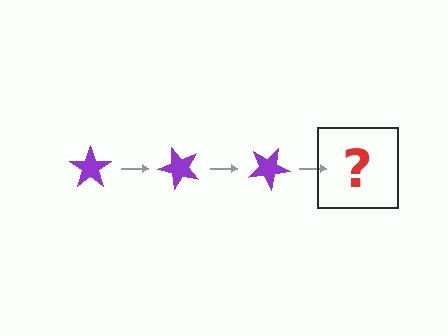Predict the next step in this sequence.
The next step is a purple star rotated 150 degrees.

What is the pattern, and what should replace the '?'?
The pattern is that the star rotates 50 degrees each step. The '?' should be a purple star rotated 150 degrees.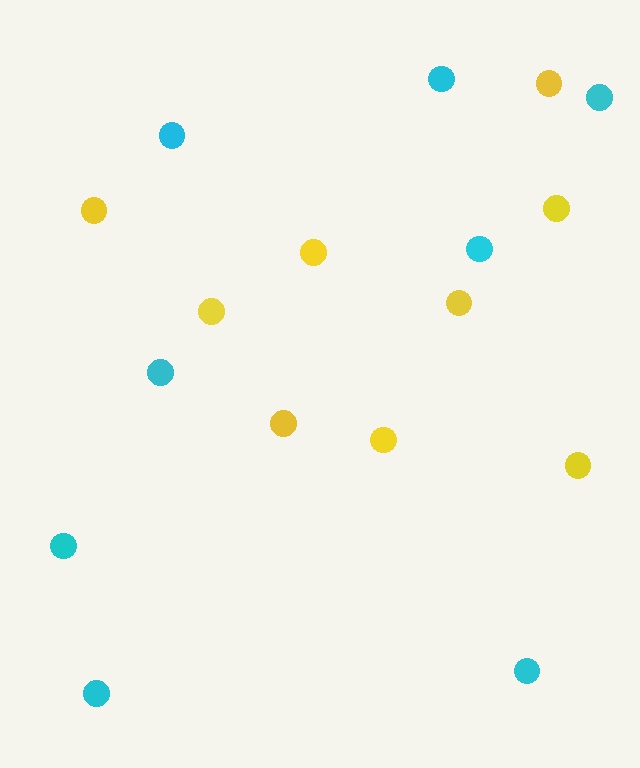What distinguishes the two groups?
There are 2 groups: one group of cyan circles (8) and one group of yellow circles (9).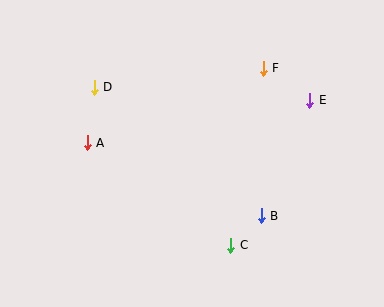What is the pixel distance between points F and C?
The distance between F and C is 180 pixels.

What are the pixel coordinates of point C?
Point C is at (231, 245).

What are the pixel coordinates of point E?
Point E is at (310, 100).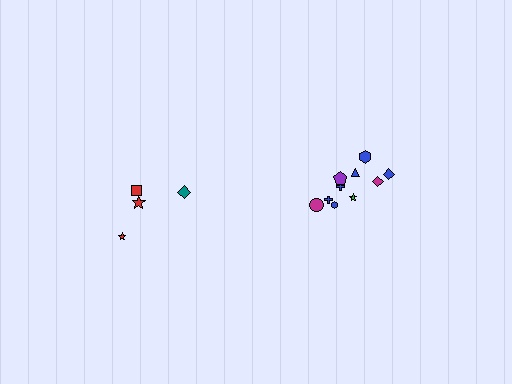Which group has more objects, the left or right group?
The right group.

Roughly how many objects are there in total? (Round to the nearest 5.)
Roughly 15 objects in total.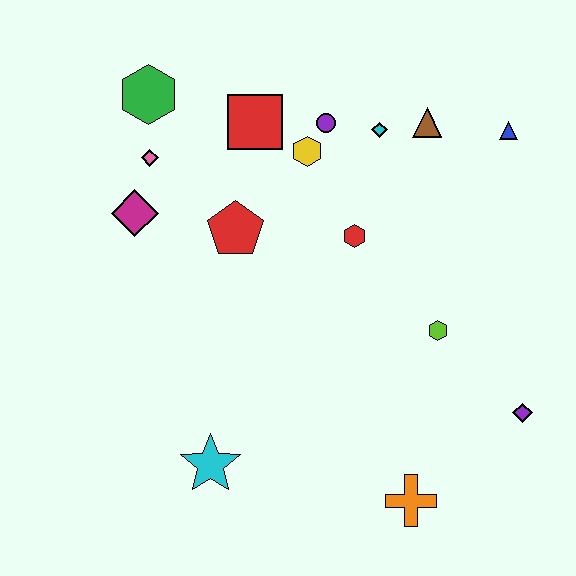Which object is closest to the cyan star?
The orange cross is closest to the cyan star.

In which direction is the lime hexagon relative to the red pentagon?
The lime hexagon is to the right of the red pentagon.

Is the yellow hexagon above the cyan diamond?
No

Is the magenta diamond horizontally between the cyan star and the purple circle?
No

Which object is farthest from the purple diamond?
The green hexagon is farthest from the purple diamond.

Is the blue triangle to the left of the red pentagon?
No